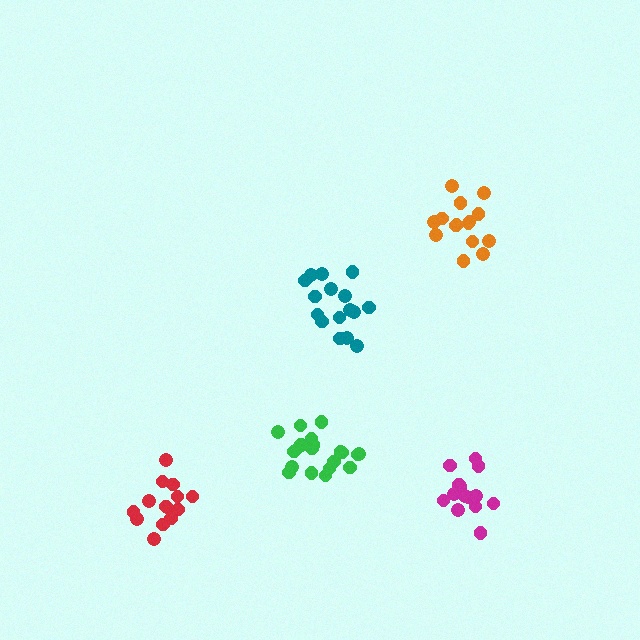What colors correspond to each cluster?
The clusters are colored: magenta, teal, green, orange, red.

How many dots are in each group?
Group 1: 14 dots, Group 2: 16 dots, Group 3: 20 dots, Group 4: 15 dots, Group 5: 14 dots (79 total).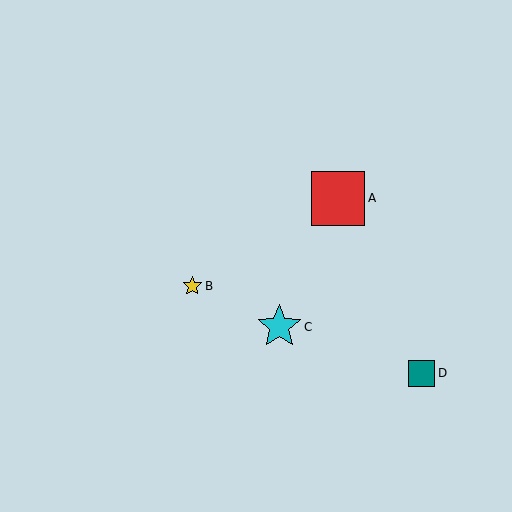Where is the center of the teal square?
The center of the teal square is at (422, 374).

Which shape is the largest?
The red square (labeled A) is the largest.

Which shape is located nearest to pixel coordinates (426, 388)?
The teal square (labeled D) at (422, 374) is nearest to that location.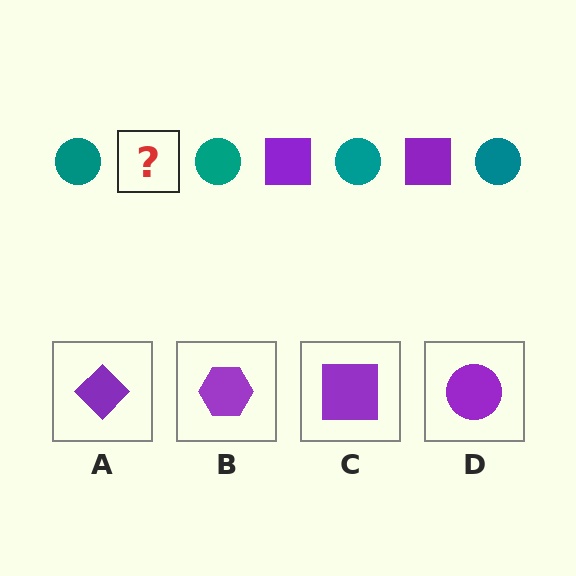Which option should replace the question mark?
Option C.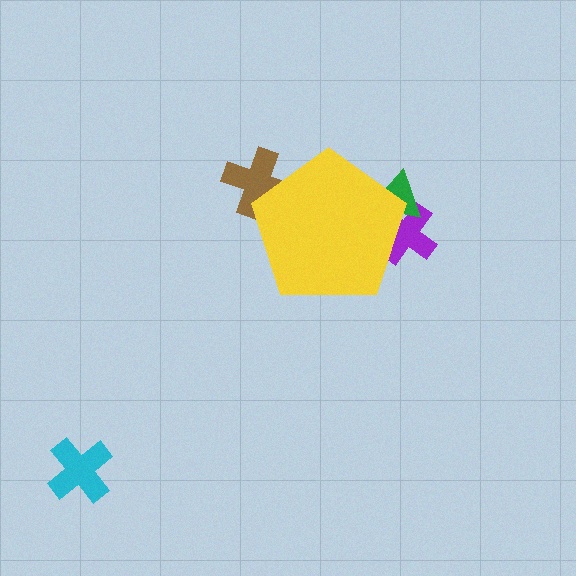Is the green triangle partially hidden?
Yes, the green triangle is partially hidden behind the yellow pentagon.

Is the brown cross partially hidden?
Yes, the brown cross is partially hidden behind the yellow pentagon.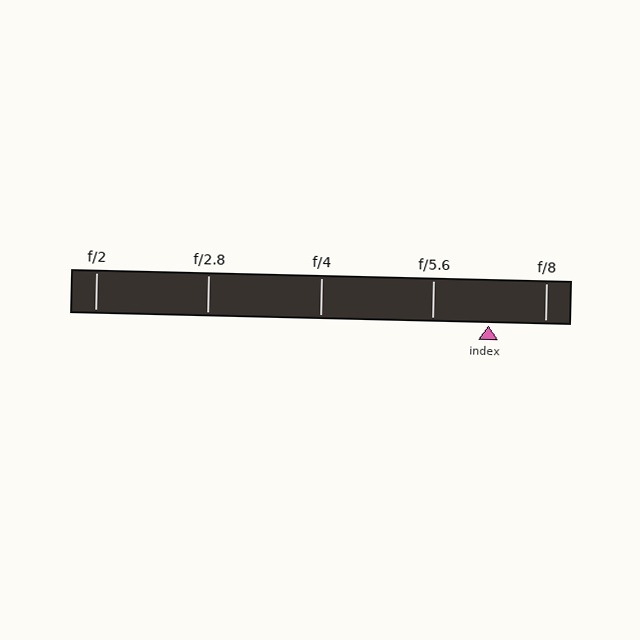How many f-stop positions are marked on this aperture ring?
There are 5 f-stop positions marked.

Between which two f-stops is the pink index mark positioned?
The index mark is between f/5.6 and f/8.